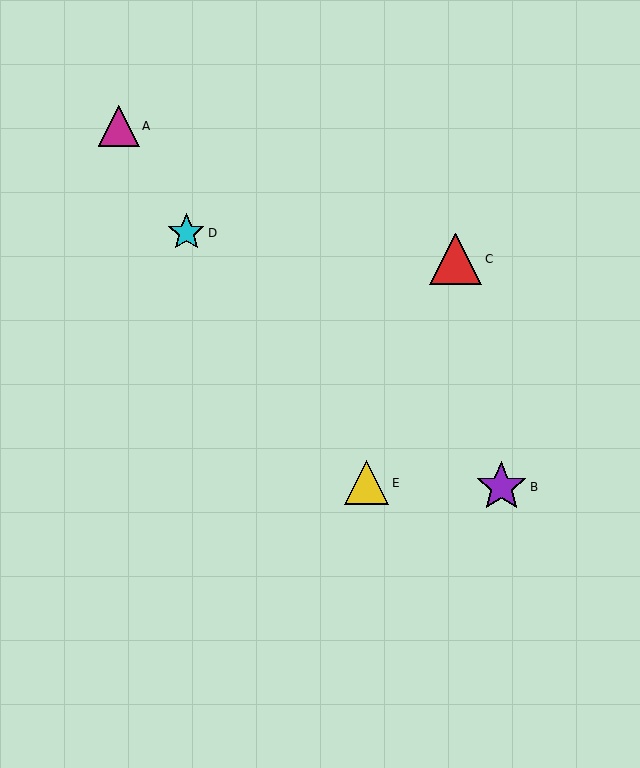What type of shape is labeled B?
Shape B is a purple star.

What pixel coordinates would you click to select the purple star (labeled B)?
Click at (501, 487) to select the purple star B.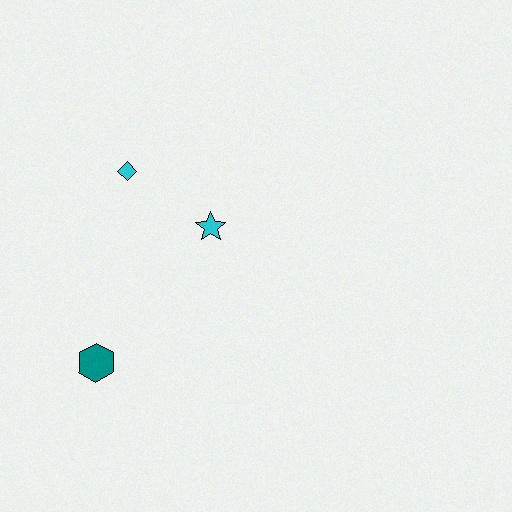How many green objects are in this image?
There are no green objects.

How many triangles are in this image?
There are no triangles.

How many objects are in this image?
There are 3 objects.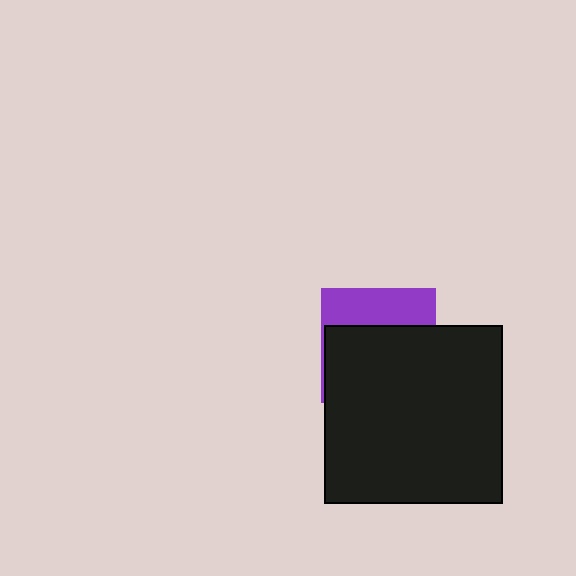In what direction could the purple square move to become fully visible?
The purple square could move up. That would shift it out from behind the black square entirely.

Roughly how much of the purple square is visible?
A small part of it is visible (roughly 34%).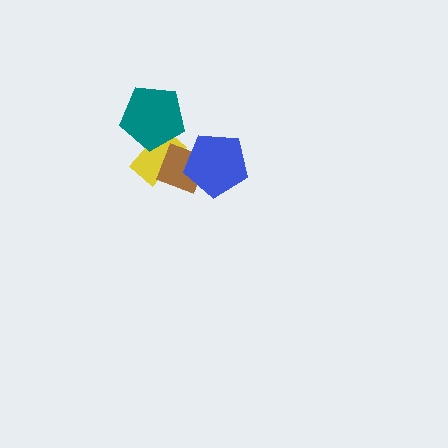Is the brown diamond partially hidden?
Yes, it is partially covered by another shape.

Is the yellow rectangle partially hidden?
Yes, it is partially covered by another shape.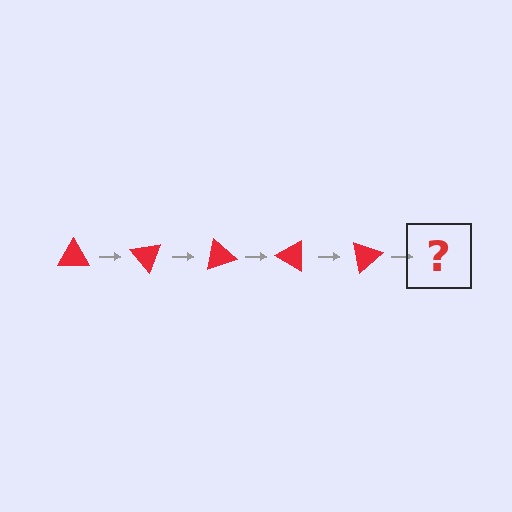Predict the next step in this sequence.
The next step is a red triangle rotated 250 degrees.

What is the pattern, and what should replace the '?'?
The pattern is that the triangle rotates 50 degrees each step. The '?' should be a red triangle rotated 250 degrees.